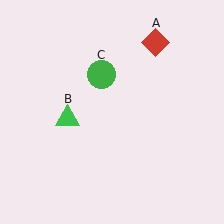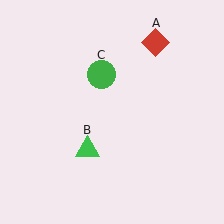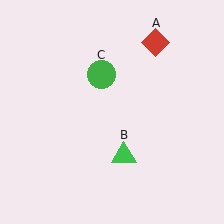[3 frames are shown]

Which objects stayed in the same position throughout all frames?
Red diamond (object A) and green circle (object C) remained stationary.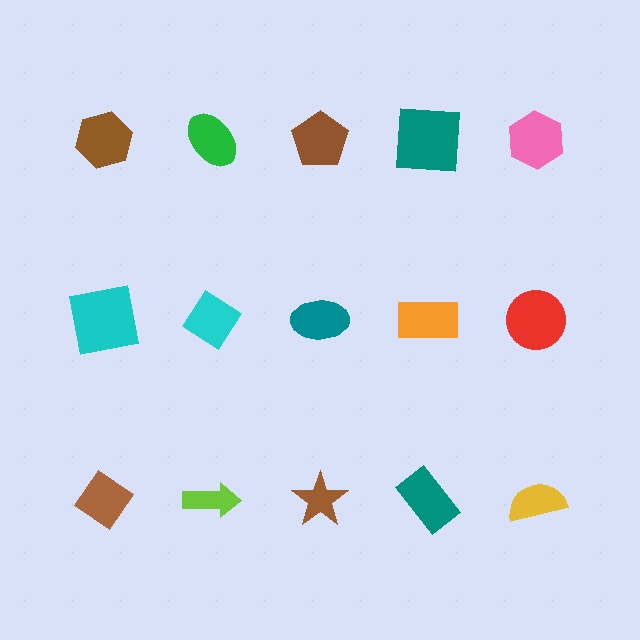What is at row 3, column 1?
A brown diamond.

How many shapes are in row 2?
5 shapes.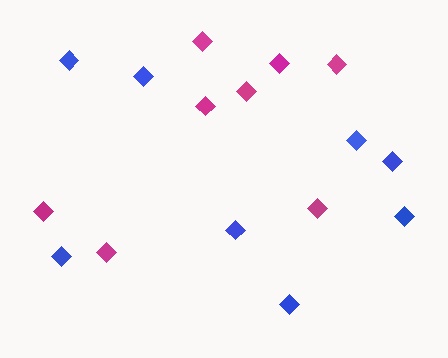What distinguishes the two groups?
There are 2 groups: one group of blue diamonds (8) and one group of magenta diamonds (8).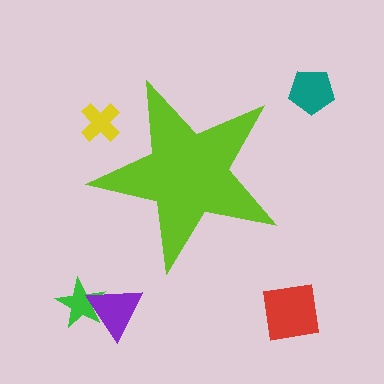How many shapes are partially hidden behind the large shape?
1 shape is partially hidden.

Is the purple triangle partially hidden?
No, the purple triangle is fully visible.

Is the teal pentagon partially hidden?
No, the teal pentagon is fully visible.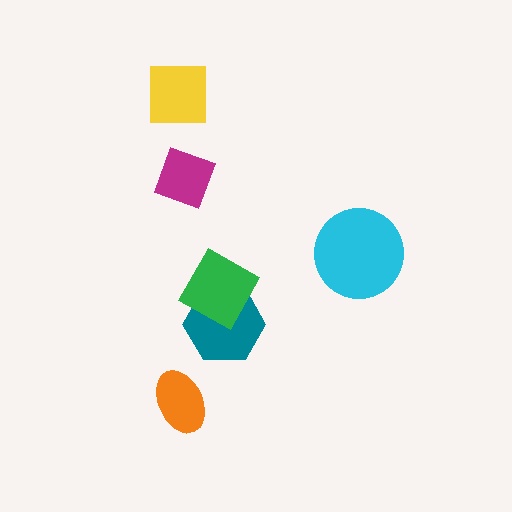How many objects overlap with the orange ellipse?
0 objects overlap with the orange ellipse.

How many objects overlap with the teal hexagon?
1 object overlaps with the teal hexagon.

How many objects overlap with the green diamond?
1 object overlaps with the green diamond.